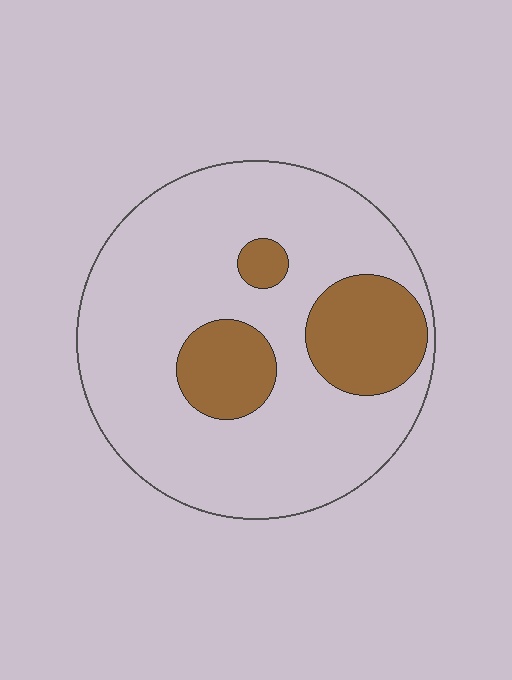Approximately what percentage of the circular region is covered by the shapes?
Approximately 20%.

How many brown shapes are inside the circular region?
3.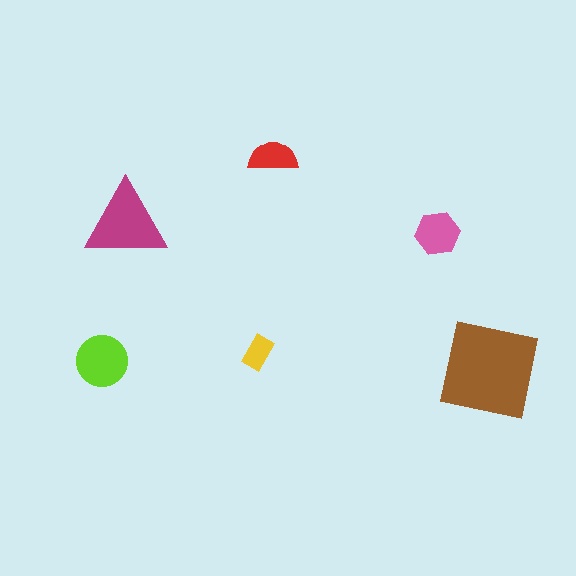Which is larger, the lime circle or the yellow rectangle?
The lime circle.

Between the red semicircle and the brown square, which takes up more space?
The brown square.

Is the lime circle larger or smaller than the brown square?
Smaller.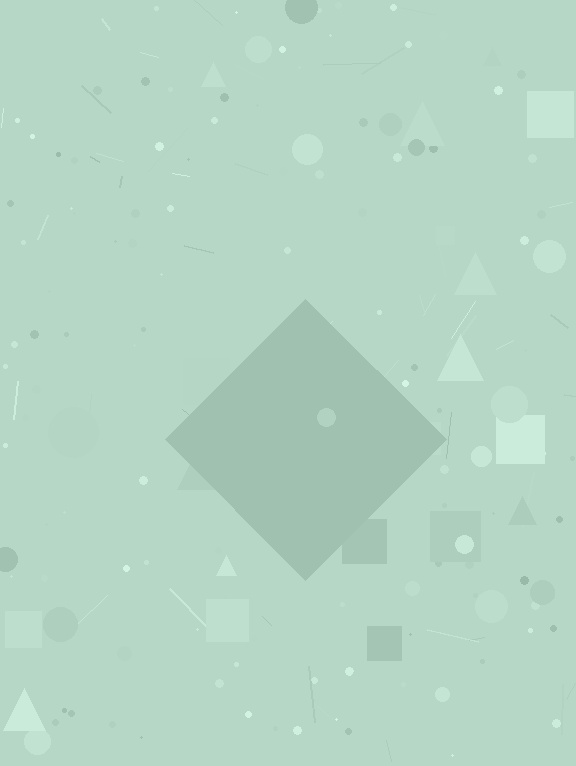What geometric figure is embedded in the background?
A diamond is embedded in the background.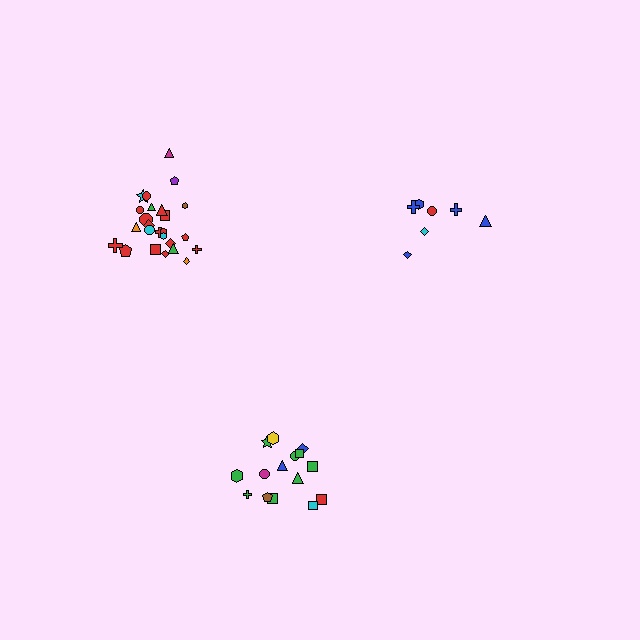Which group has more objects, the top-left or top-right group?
The top-left group.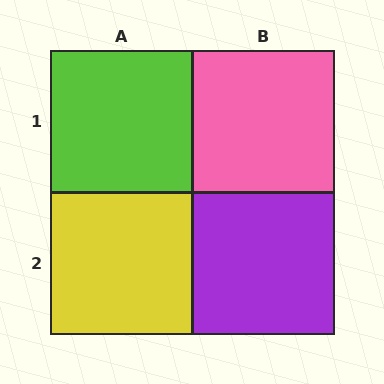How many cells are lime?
1 cell is lime.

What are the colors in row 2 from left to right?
Yellow, purple.